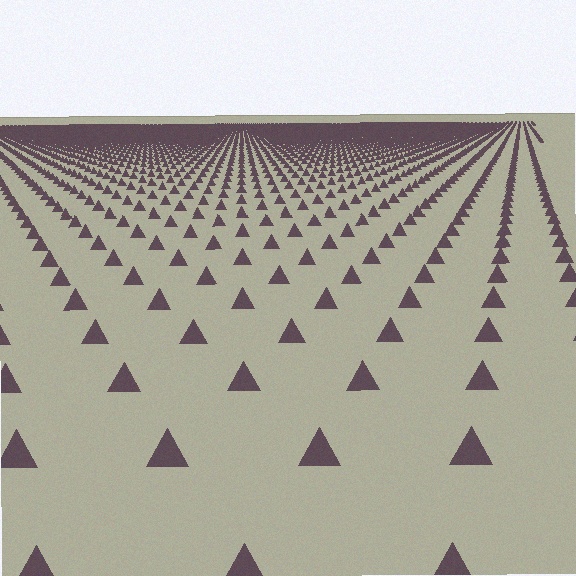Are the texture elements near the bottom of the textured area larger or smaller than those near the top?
Larger. Near the bottom, elements are closer to the viewer and appear at a bigger on-screen size.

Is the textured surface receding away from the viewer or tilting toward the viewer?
The surface is receding away from the viewer. Texture elements get smaller and denser toward the top.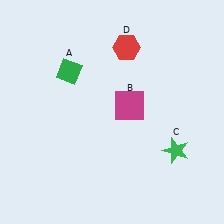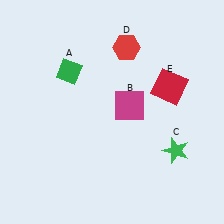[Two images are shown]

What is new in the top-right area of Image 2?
A red square (E) was added in the top-right area of Image 2.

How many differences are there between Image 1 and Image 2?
There is 1 difference between the two images.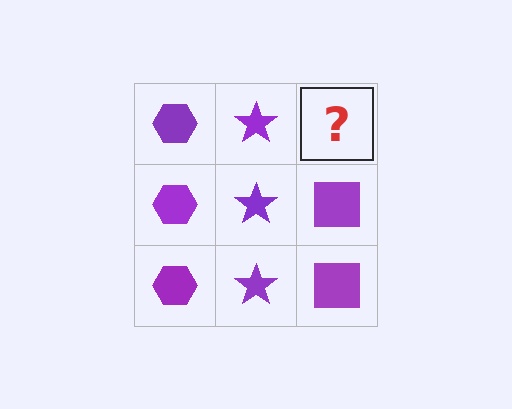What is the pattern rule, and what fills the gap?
The rule is that each column has a consistent shape. The gap should be filled with a purple square.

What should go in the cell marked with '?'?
The missing cell should contain a purple square.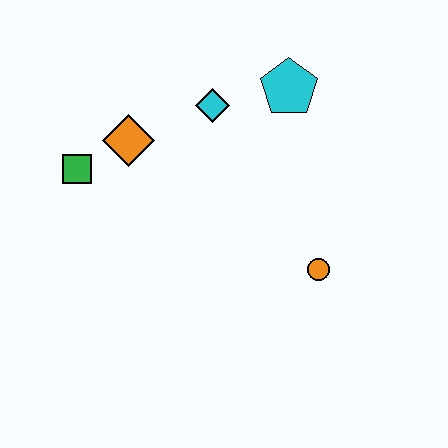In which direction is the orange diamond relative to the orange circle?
The orange diamond is to the left of the orange circle.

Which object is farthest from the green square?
The orange circle is farthest from the green square.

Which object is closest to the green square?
The orange diamond is closest to the green square.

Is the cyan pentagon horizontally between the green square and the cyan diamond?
No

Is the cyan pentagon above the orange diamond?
Yes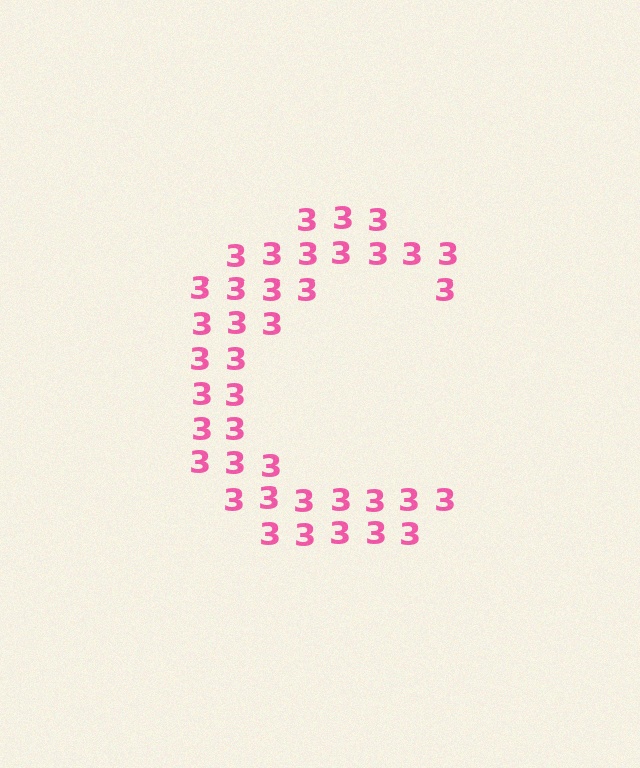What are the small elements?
The small elements are digit 3's.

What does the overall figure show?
The overall figure shows the letter C.